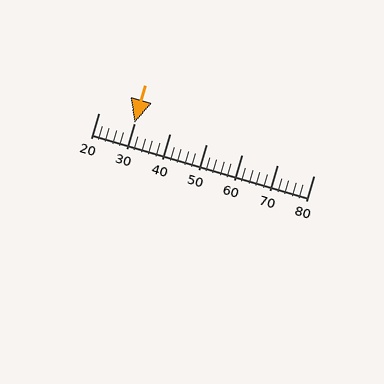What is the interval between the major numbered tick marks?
The major tick marks are spaced 10 units apart.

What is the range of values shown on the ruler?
The ruler shows values from 20 to 80.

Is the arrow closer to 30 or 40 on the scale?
The arrow is closer to 30.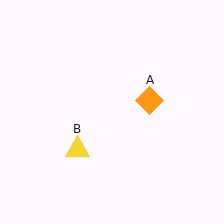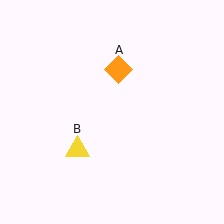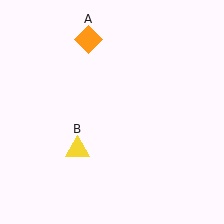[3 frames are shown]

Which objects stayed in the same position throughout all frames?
Yellow triangle (object B) remained stationary.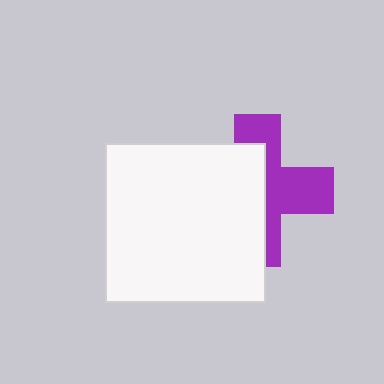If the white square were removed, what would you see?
You would see the complete purple cross.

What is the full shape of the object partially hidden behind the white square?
The partially hidden object is a purple cross.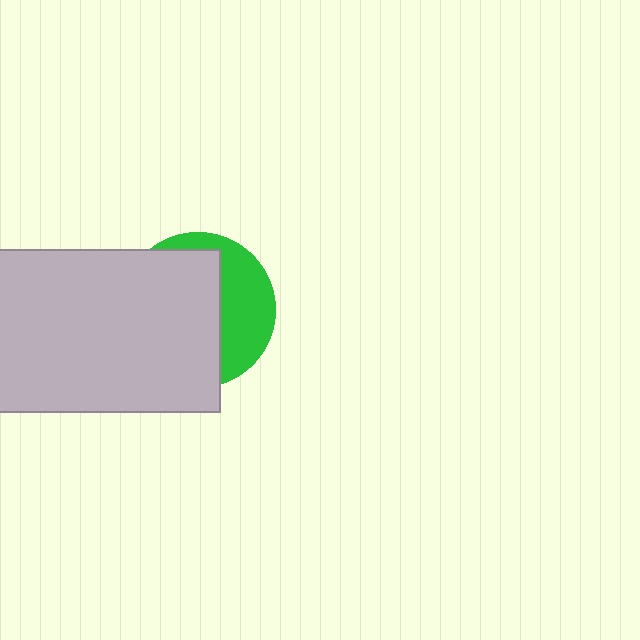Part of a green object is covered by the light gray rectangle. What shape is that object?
It is a circle.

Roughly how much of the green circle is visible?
A small part of it is visible (roughly 36%).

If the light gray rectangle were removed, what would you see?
You would see the complete green circle.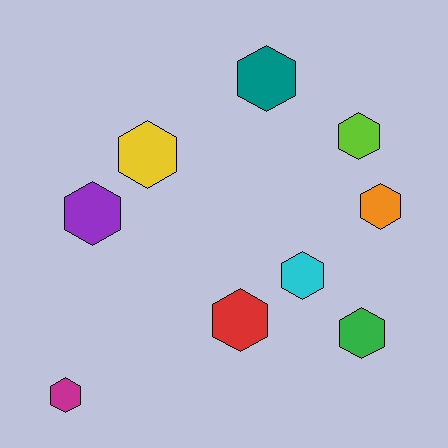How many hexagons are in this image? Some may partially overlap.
There are 9 hexagons.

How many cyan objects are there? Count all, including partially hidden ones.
There is 1 cyan object.